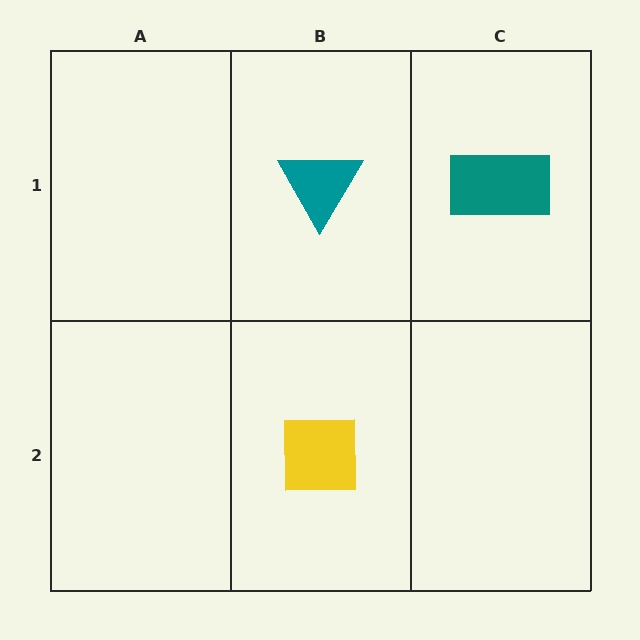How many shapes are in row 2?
1 shape.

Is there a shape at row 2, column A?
No, that cell is empty.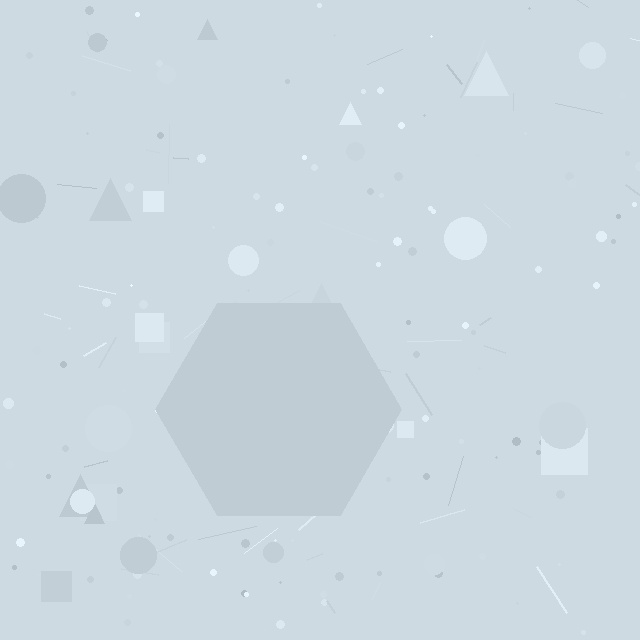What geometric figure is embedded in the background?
A hexagon is embedded in the background.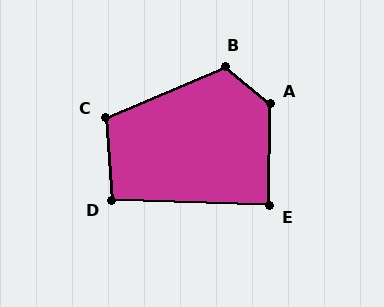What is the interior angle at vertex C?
Approximately 110 degrees (obtuse).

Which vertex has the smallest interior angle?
E, at approximately 89 degrees.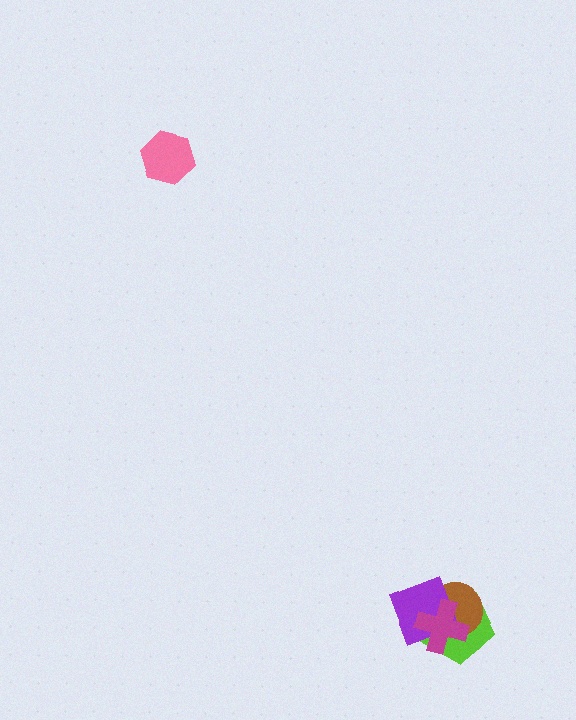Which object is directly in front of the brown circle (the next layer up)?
The purple square is directly in front of the brown circle.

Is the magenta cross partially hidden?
No, no other shape covers it.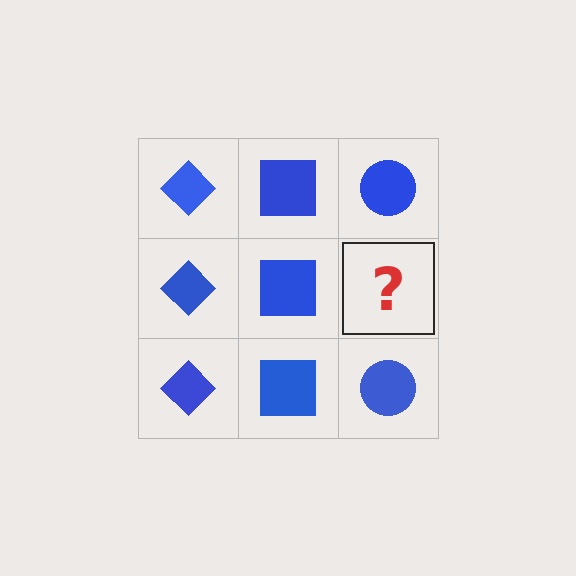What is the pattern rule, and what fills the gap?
The rule is that each column has a consistent shape. The gap should be filled with a blue circle.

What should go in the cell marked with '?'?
The missing cell should contain a blue circle.